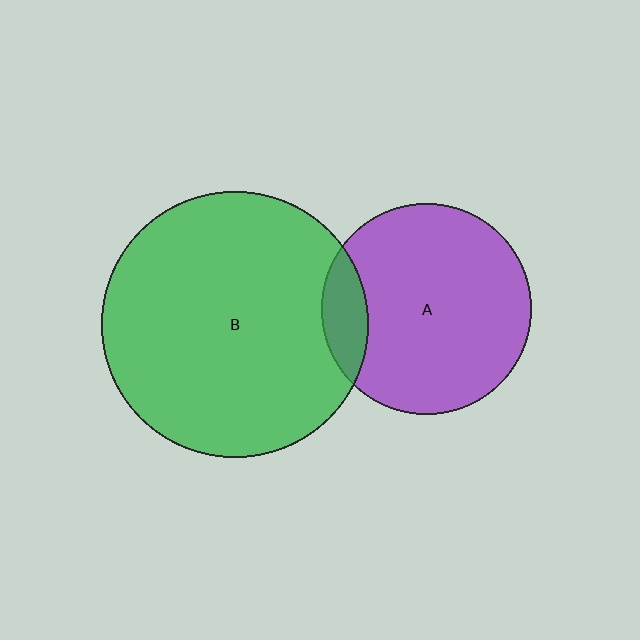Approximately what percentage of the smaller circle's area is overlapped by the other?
Approximately 15%.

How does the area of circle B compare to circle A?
Approximately 1.6 times.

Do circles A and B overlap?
Yes.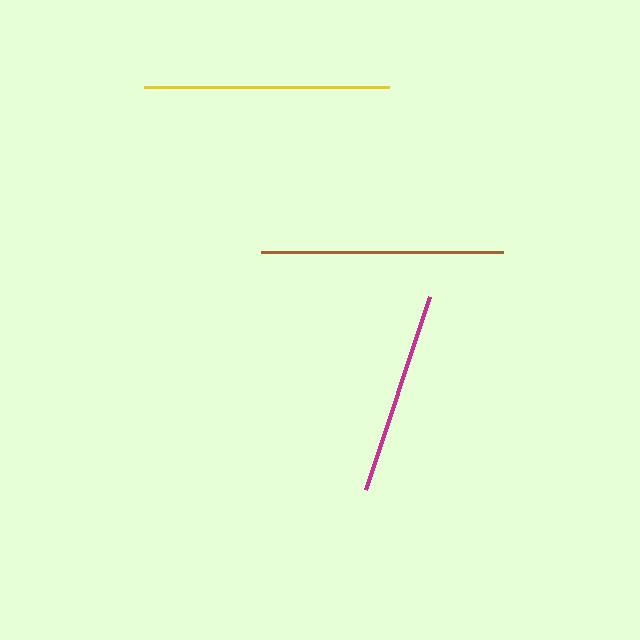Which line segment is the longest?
The yellow line is the longest at approximately 245 pixels.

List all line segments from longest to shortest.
From longest to shortest: yellow, brown, magenta.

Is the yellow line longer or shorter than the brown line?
The yellow line is longer than the brown line.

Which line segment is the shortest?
The magenta line is the shortest at approximately 204 pixels.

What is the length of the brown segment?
The brown segment is approximately 242 pixels long.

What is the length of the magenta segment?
The magenta segment is approximately 204 pixels long.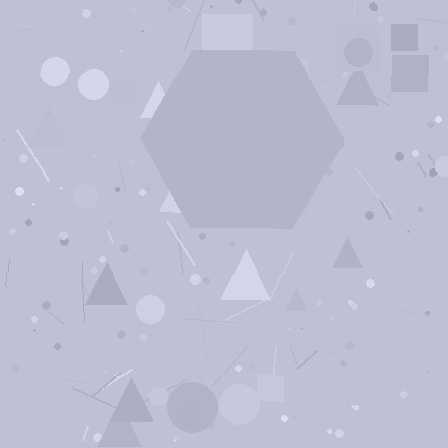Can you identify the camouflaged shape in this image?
The camouflaged shape is a hexagon.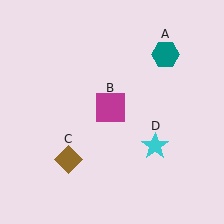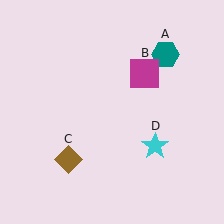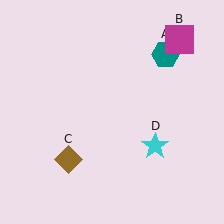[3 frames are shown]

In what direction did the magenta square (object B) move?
The magenta square (object B) moved up and to the right.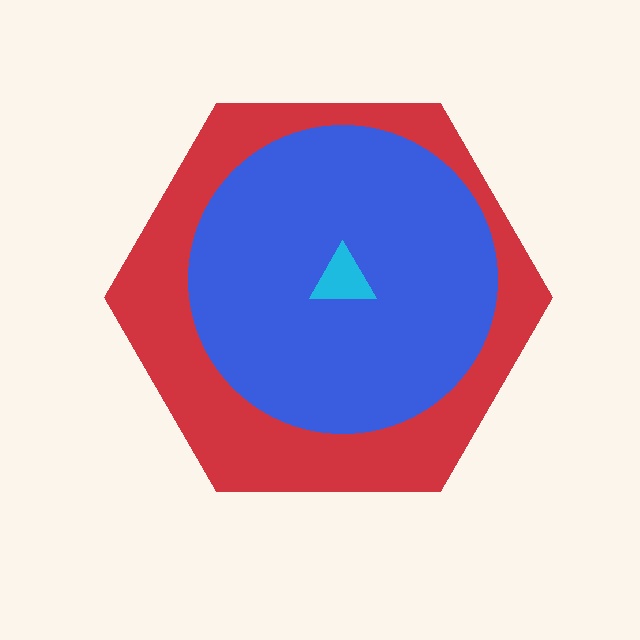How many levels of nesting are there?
3.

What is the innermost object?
The cyan triangle.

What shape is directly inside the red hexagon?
The blue circle.